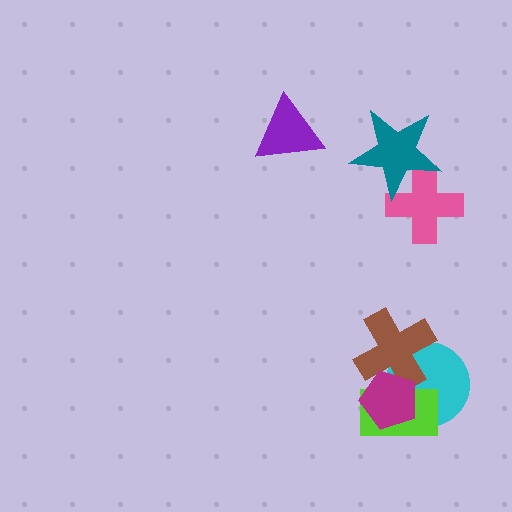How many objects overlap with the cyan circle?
3 objects overlap with the cyan circle.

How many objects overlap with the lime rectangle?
3 objects overlap with the lime rectangle.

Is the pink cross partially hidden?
Yes, it is partially covered by another shape.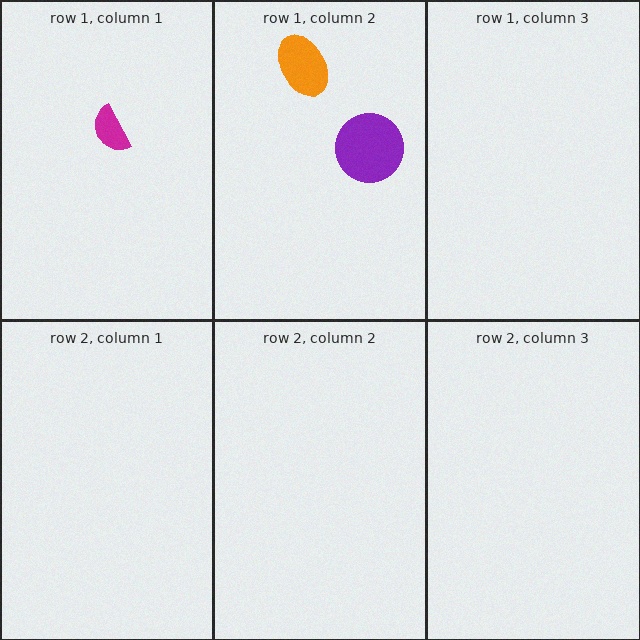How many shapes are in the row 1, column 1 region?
1.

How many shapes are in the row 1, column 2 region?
2.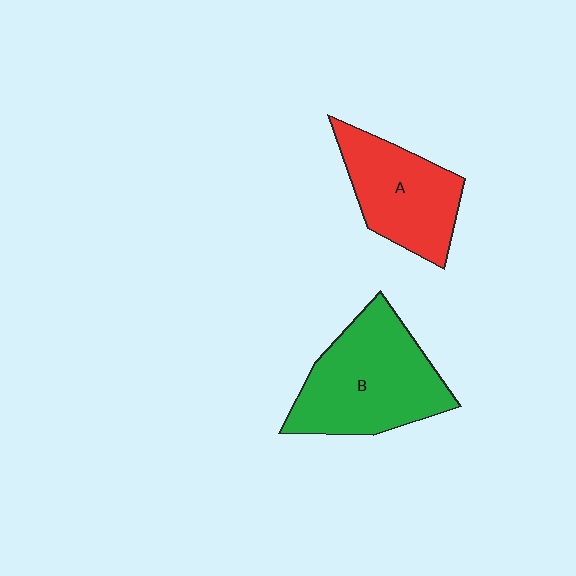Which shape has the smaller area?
Shape A (red).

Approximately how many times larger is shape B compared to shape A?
Approximately 1.3 times.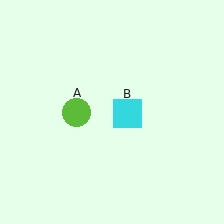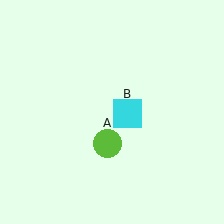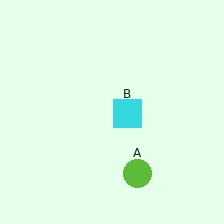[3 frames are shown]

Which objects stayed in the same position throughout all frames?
Cyan square (object B) remained stationary.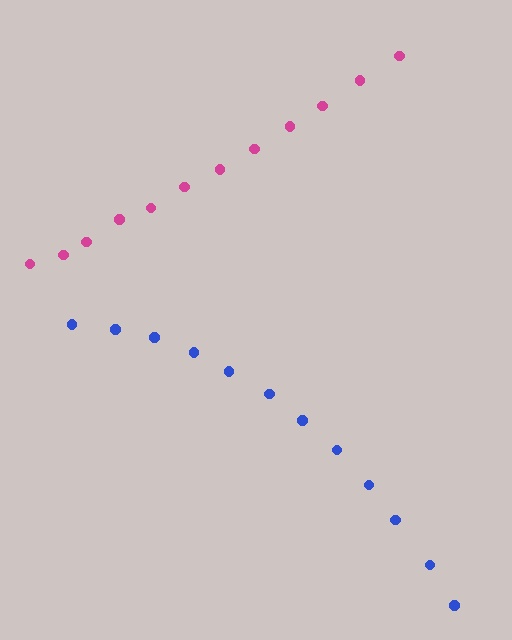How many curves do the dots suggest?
There are 2 distinct paths.